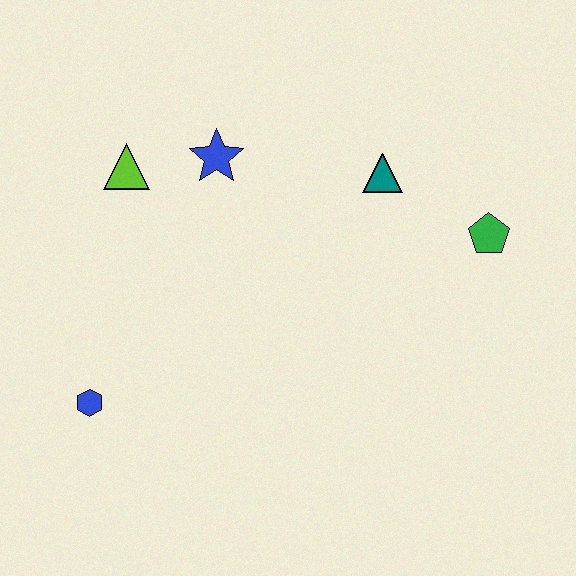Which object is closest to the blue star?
The lime triangle is closest to the blue star.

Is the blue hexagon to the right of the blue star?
No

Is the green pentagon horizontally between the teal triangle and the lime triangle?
No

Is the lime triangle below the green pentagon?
No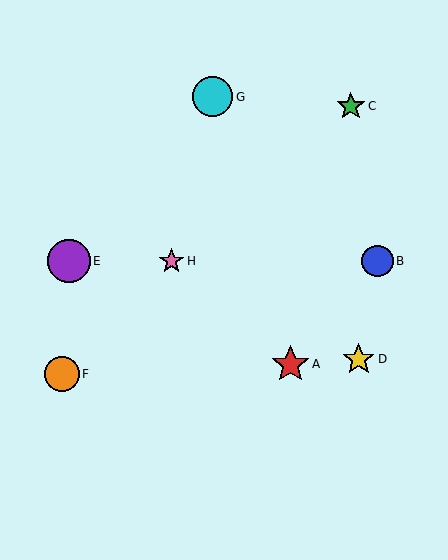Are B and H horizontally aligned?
Yes, both are at y≈261.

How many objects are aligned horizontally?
3 objects (B, E, H) are aligned horizontally.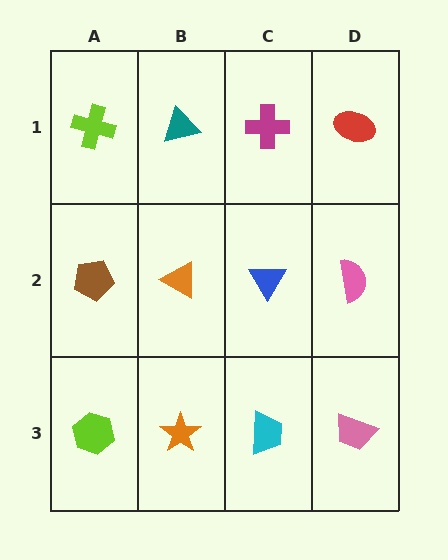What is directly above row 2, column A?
A lime cross.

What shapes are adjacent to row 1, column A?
A brown pentagon (row 2, column A), a teal triangle (row 1, column B).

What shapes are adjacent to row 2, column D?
A red ellipse (row 1, column D), a pink trapezoid (row 3, column D), a blue triangle (row 2, column C).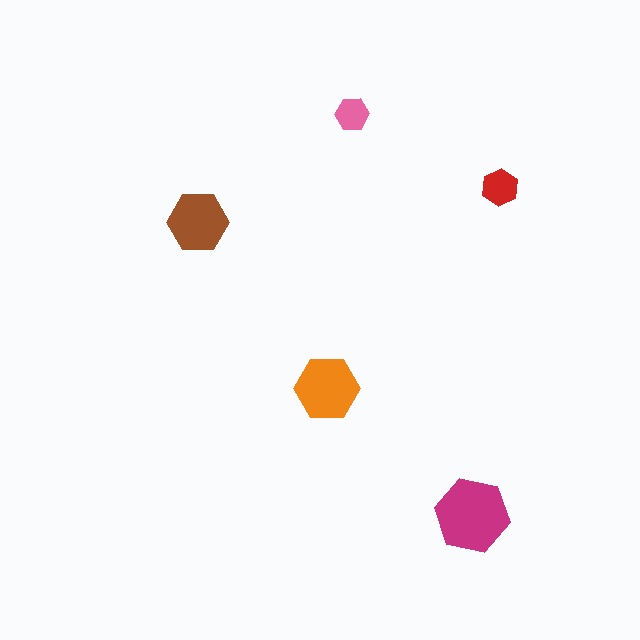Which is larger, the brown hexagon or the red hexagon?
The brown one.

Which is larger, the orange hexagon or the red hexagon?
The orange one.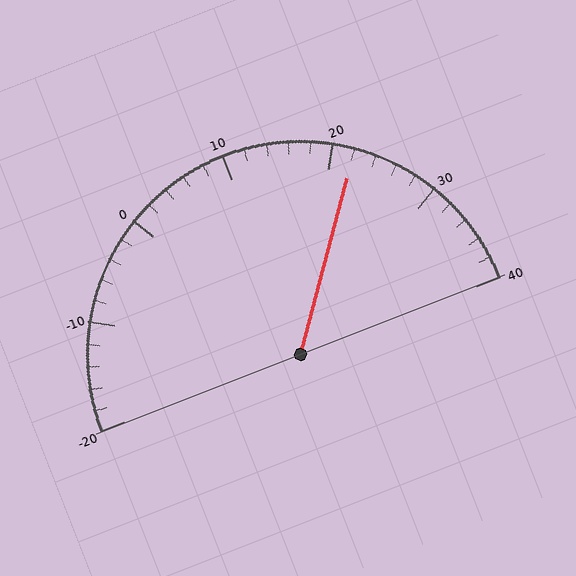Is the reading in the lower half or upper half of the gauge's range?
The reading is in the upper half of the range (-20 to 40).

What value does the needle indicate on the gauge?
The needle indicates approximately 22.